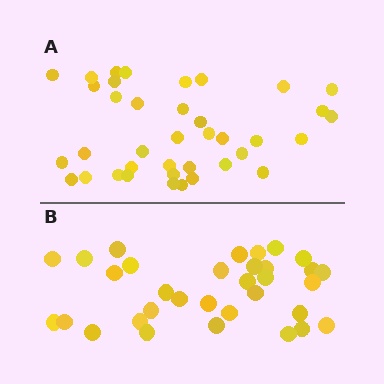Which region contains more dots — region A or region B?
Region A (the top region) has more dots.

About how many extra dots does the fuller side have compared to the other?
Region A has about 5 more dots than region B.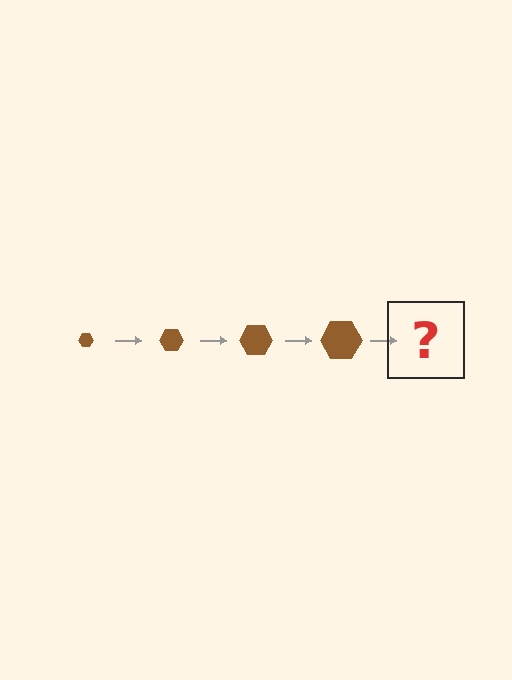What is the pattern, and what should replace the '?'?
The pattern is that the hexagon gets progressively larger each step. The '?' should be a brown hexagon, larger than the previous one.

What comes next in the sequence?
The next element should be a brown hexagon, larger than the previous one.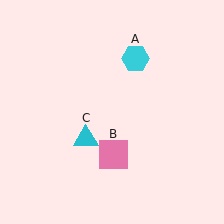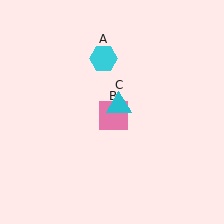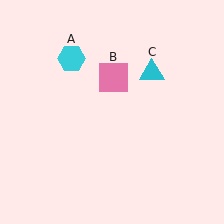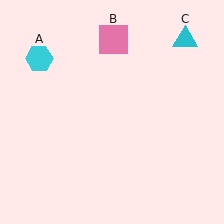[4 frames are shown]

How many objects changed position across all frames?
3 objects changed position: cyan hexagon (object A), pink square (object B), cyan triangle (object C).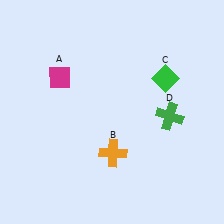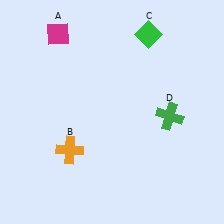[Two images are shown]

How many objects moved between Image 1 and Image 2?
3 objects moved between the two images.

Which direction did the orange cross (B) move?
The orange cross (B) moved left.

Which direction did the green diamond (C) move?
The green diamond (C) moved up.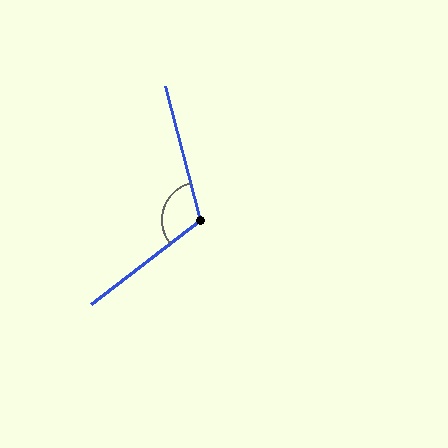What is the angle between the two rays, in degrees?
Approximately 113 degrees.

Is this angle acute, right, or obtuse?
It is obtuse.